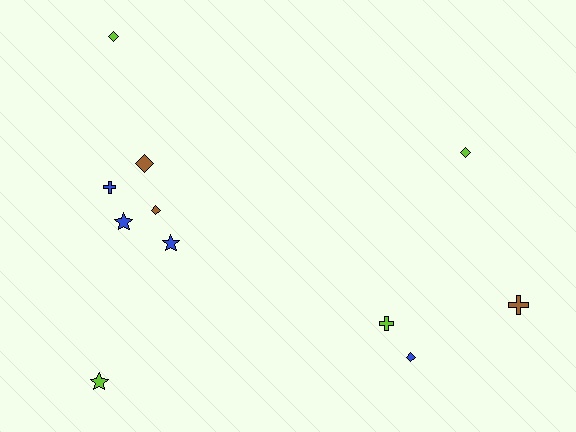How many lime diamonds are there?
There are 2 lime diamonds.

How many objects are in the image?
There are 11 objects.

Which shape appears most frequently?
Diamond, with 5 objects.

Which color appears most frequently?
Blue, with 4 objects.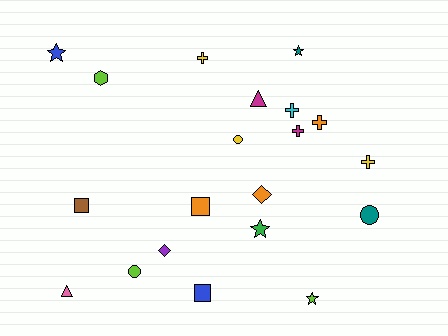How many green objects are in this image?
There is 1 green object.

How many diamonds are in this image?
There are 2 diamonds.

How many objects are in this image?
There are 20 objects.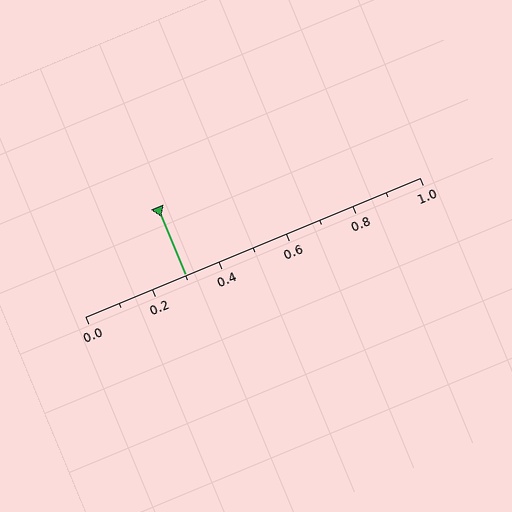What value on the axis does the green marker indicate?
The marker indicates approximately 0.3.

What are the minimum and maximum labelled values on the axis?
The axis runs from 0.0 to 1.0.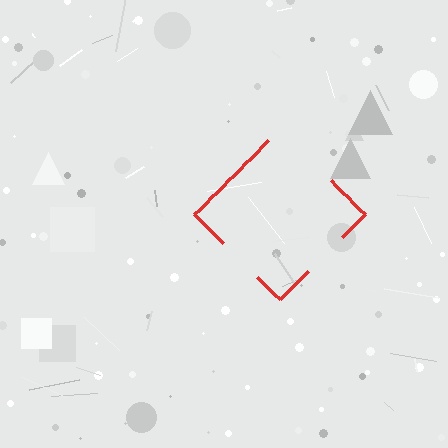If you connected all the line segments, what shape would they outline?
They would outline a diamond.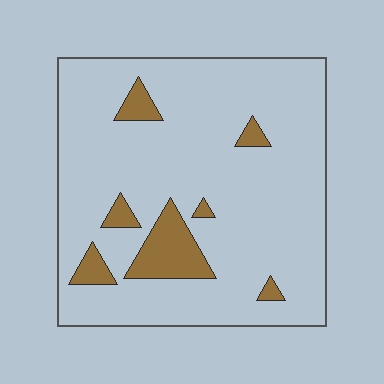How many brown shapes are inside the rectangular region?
7.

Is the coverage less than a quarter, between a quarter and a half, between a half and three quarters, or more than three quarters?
Less than a quarter.